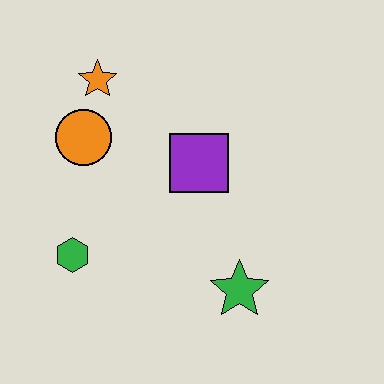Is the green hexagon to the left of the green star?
Yes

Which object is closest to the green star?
The purple square is closest to the green star.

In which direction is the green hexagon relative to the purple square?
The green hexagon is to the left of the purple square.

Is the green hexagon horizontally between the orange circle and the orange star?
No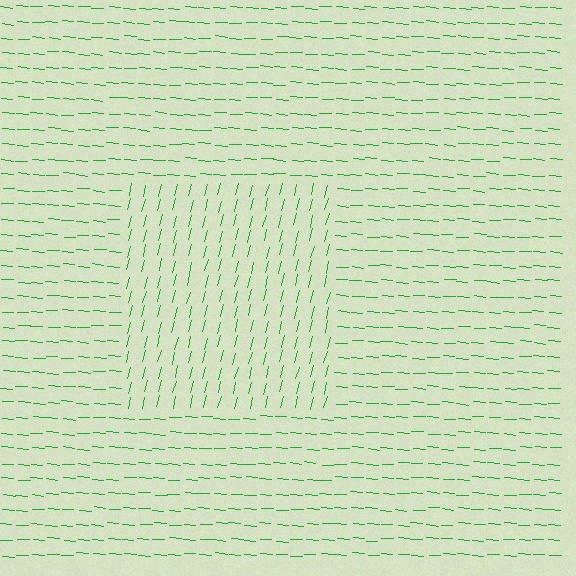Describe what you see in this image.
The image is filled with small green line segments. A rectangle region in the image has lines oriented differently from the surrounding lines, creating a visible texture boundary.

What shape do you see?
I see a rectangle.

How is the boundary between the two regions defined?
The boundary is defined purely by a change in line orientation (approximately 79 degrees difference). All lines are the same color and thickness.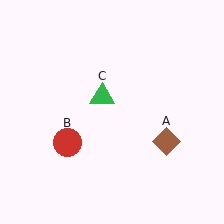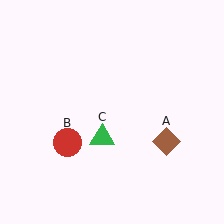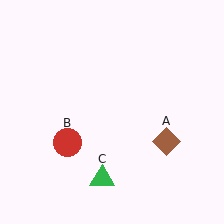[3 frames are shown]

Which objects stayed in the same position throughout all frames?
Brown diamond (object A) and red circle (object B) remained stationary.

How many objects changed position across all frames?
1 object changed position: green triangle (object C).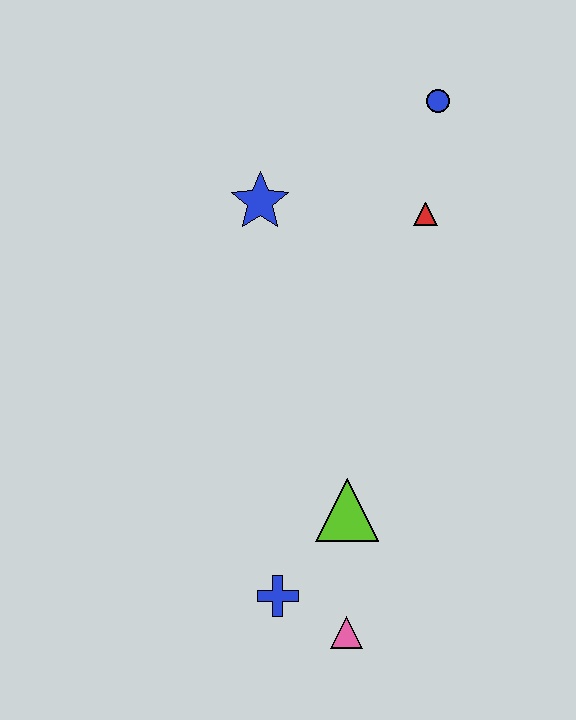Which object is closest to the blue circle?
The red triangle is closest to the blue circle.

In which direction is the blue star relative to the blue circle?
The blue star is to the left of the blue circle.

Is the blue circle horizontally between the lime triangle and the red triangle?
No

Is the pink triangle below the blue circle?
Yes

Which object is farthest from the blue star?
The pink triangle is farthest from the blue star.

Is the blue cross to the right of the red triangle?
No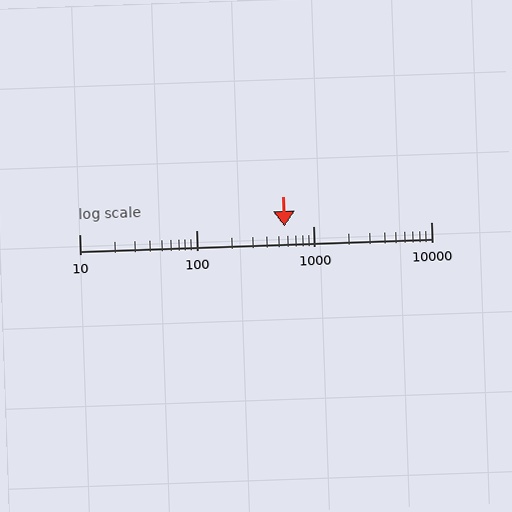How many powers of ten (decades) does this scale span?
The scale spans 3 decades, from 10 to 10000.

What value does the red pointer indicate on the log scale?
The pointer indicates approximately 560.